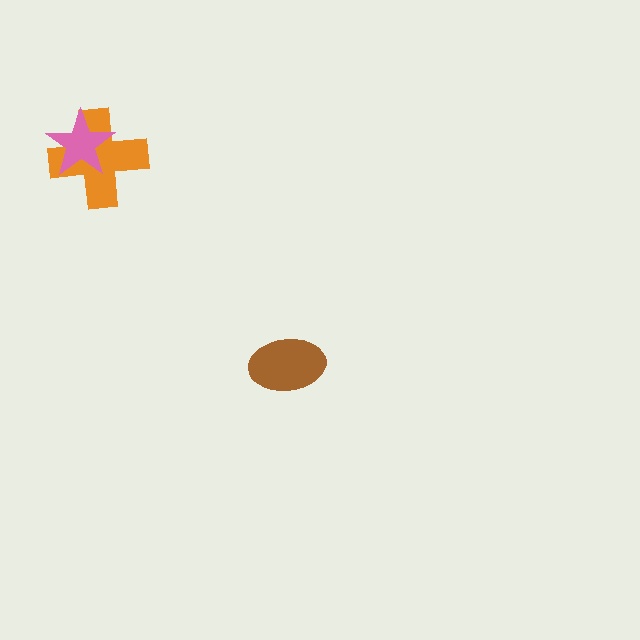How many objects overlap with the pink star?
1 object overlaps with the pink star.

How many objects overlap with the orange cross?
1 object overlaps with the orange cross.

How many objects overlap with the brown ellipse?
0 objects overlap with the brown ellipse.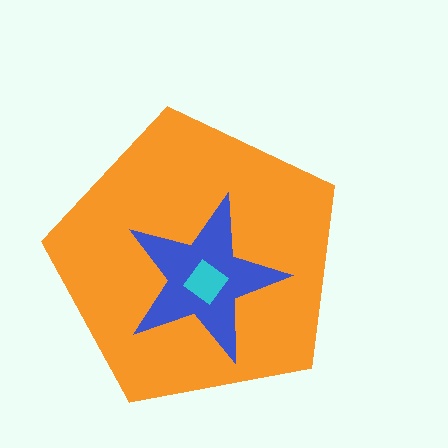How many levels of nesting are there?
3.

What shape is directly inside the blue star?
The cyan diamond.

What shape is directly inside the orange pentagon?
The blue star.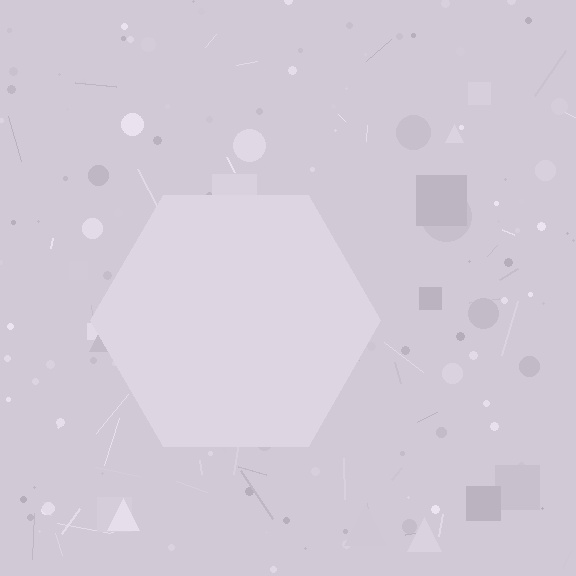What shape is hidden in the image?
A hexagon is hidden in the image.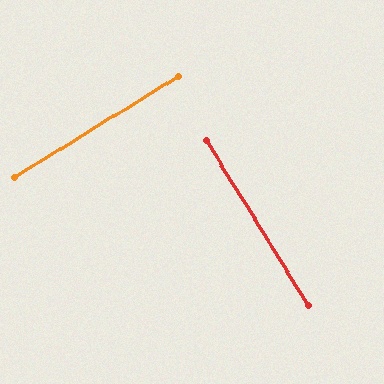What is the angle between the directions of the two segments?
Approximately 90 degrees.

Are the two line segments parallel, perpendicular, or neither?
Perpendicular — they meet at approximately 90°.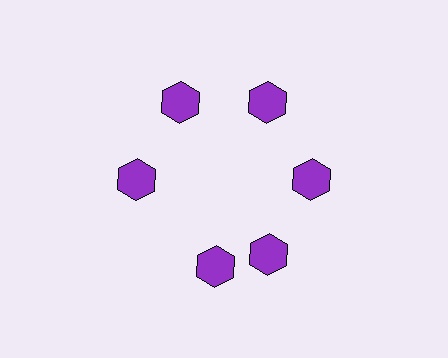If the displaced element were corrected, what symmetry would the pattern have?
It would have 6-fold rotational symmetry — the pattern would map onto itself every 60 degrees.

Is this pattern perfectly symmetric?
No. The 6 purple hexagons are arranged in a ring, but one element near the 7 o'clock position is rotated out of alignment along the ring, breaking the 6-fold rotational symmetry.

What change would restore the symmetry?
The symmetry would be restored by rotating it back into even spacing with its neighbors so that all 6 hexagons sit at equal angles and equal distance from the center.